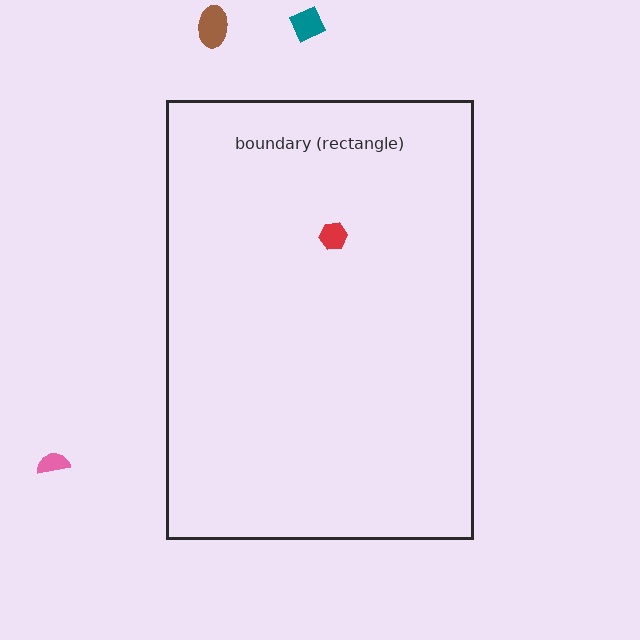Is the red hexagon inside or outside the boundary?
Inside.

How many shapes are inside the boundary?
1 inside, 3 outside.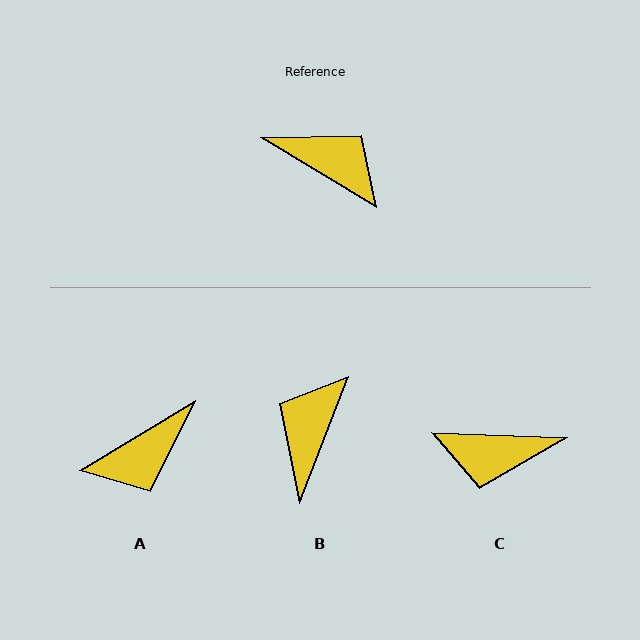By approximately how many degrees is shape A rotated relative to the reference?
Approximately 118 degrees clockwise.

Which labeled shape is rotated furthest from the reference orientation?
C, about 151 degrees away.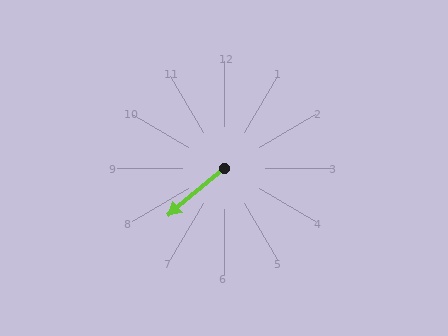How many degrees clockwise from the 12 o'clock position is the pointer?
Approximately 230 degrees.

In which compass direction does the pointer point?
Southwest.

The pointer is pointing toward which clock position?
Roughly 8 o'clock.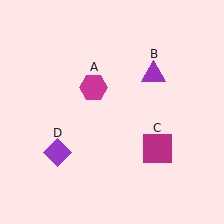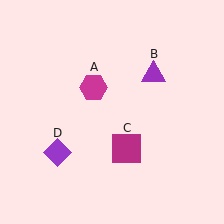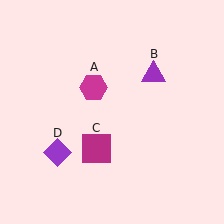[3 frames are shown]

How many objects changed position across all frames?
1 object changed position: magenta square (object C).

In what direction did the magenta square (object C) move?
The magenta square (object C) moved left.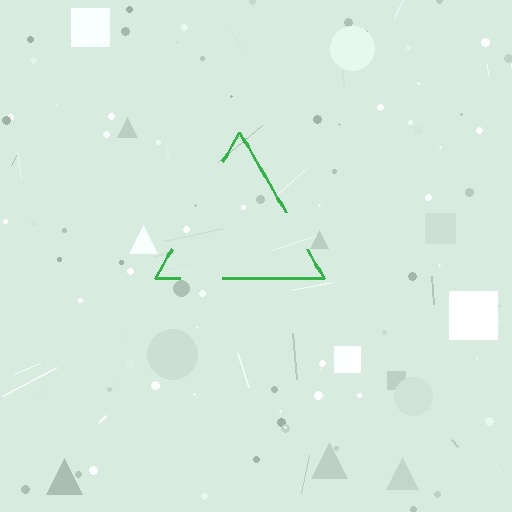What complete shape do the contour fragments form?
The contour fragments form a triangle.